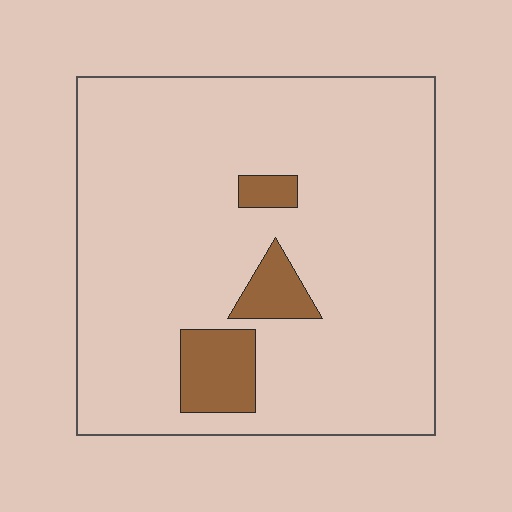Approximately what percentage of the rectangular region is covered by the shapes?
Approximately 10%.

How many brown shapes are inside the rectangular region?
3.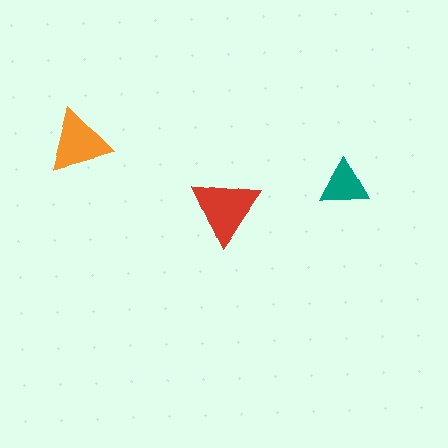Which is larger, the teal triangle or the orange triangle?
The orange one.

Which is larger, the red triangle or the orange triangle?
The red one.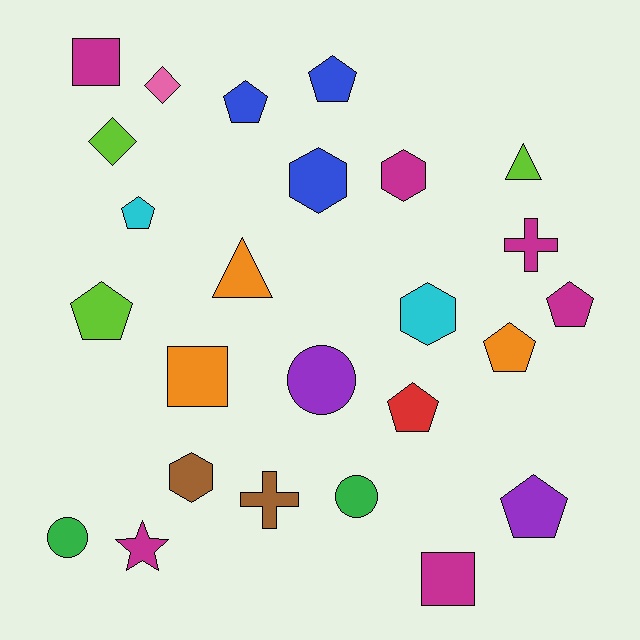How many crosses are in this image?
There are 2 crosses.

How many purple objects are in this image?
There are 2 purple objects.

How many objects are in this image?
There are 25 objects.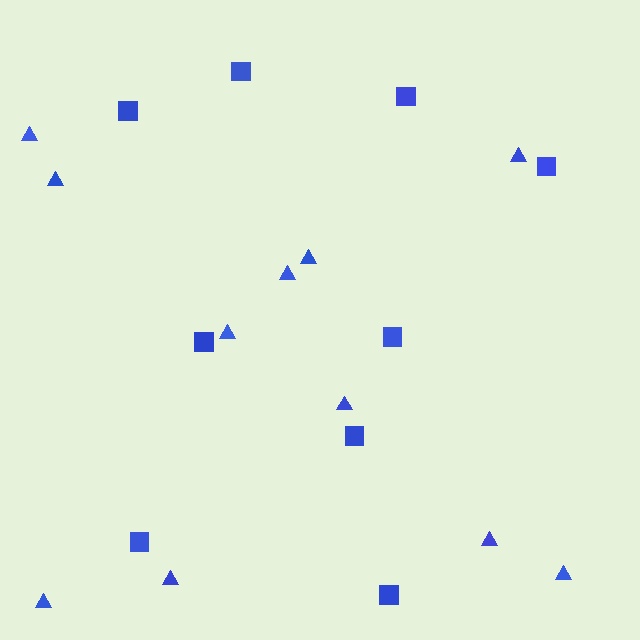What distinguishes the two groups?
There are 2 groups: one group of triangles (11) and one group of squares (9).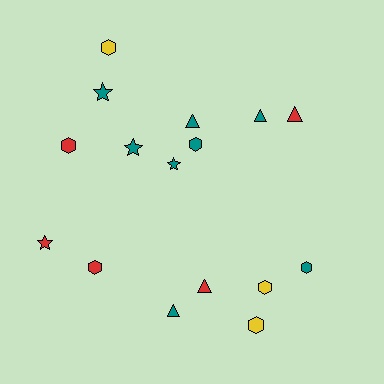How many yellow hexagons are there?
There are 3 yellow hexagons.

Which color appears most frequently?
Teal, with 8 objects.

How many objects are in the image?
There are 16 objects.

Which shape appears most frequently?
Hexagon, with 7 objects.